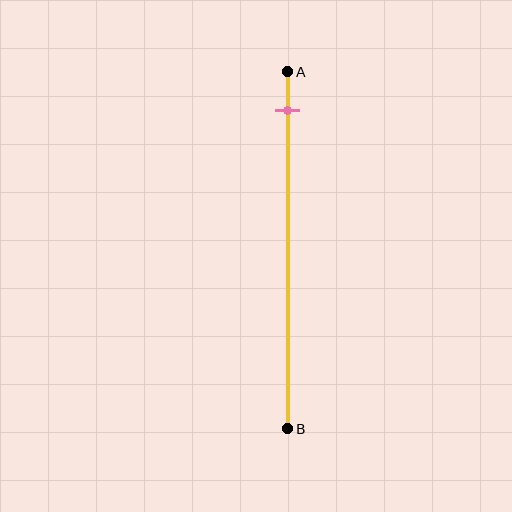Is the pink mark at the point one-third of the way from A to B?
No, the mark is at about 10% from A, not at the 33% one-third point.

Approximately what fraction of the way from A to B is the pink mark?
The pink mark is approximately 10% of the way from A to B.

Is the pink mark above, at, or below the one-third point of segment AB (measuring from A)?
The pink mark is above the one-third point of segment AB.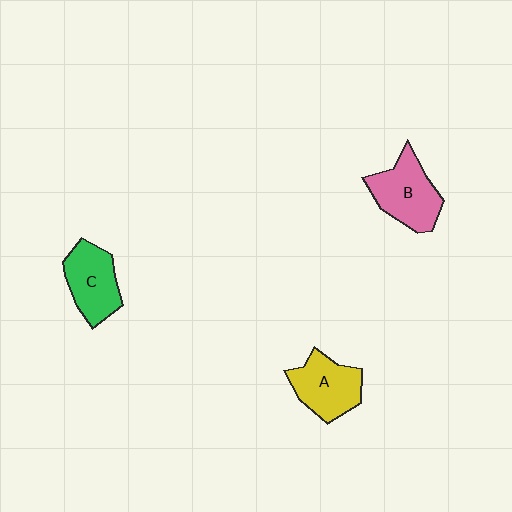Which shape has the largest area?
Shape B (pink).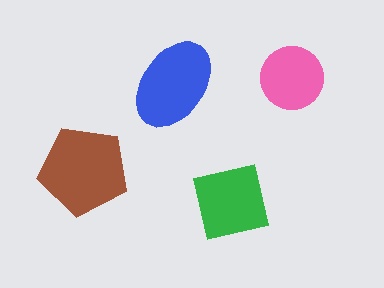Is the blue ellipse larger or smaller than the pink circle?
Larger.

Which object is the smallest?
The pink circle.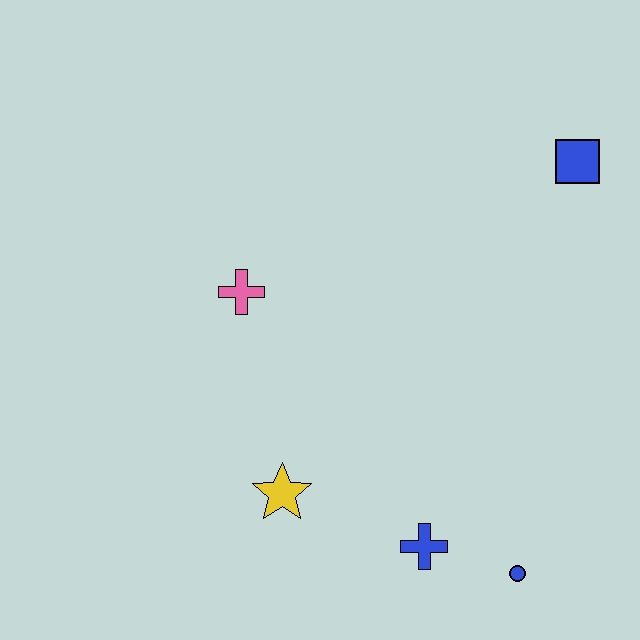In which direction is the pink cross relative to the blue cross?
The pink cross is above the blue cross.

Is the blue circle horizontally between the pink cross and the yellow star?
No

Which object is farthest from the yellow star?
The blue square is farthest from the yellow star.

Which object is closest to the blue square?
The pink cross is closest to the blue square.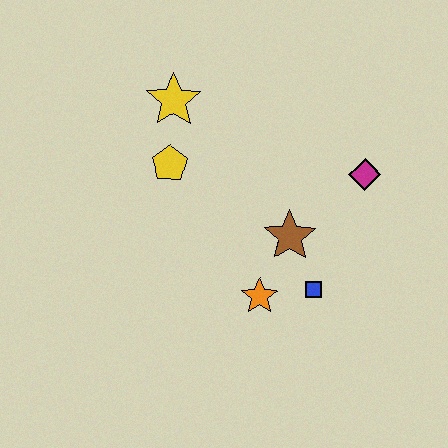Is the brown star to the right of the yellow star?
Yes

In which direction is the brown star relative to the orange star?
The brown star is above the orange star.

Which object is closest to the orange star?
The blue square is closest to the orange star.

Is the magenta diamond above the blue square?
Yes